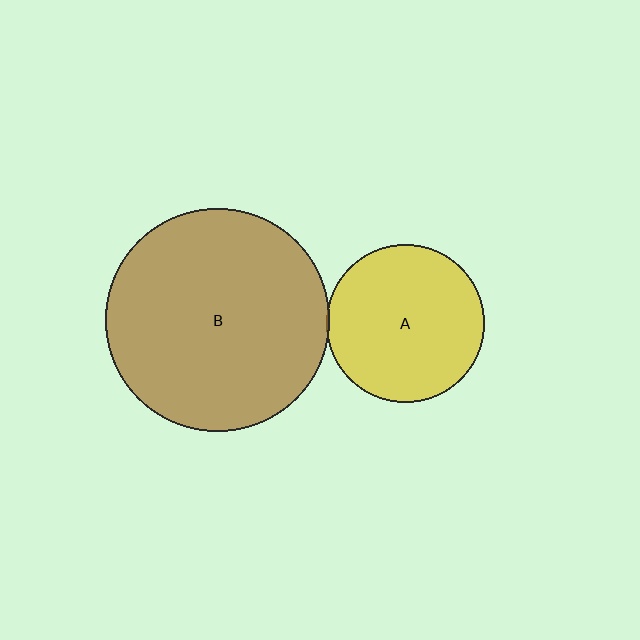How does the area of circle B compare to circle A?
Approximately 2.0 times.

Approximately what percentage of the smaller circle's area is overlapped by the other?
Approximately 5%.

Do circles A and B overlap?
Yes.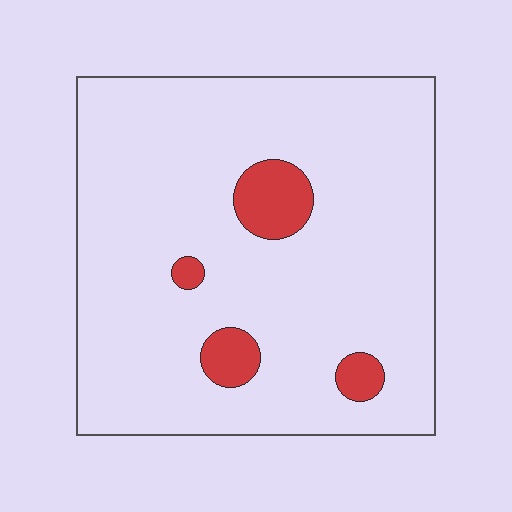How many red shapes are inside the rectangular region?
4.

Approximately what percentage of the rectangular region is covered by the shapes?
Approximately 10%.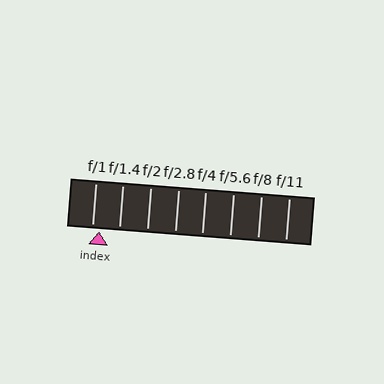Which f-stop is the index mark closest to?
The index mark is closest to f/1.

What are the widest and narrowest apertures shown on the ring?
The widest aperture shown is f/1 and the narrowest is f/11.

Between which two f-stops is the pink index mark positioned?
The index mark is between f/1 and f/1.4.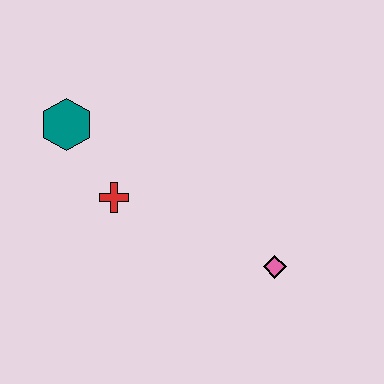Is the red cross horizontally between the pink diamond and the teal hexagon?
Yes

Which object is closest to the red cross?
The teal hexagon is closest to the red cross.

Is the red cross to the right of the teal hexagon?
Yes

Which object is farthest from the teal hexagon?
The pink diamond is farthest from the teal hexagon.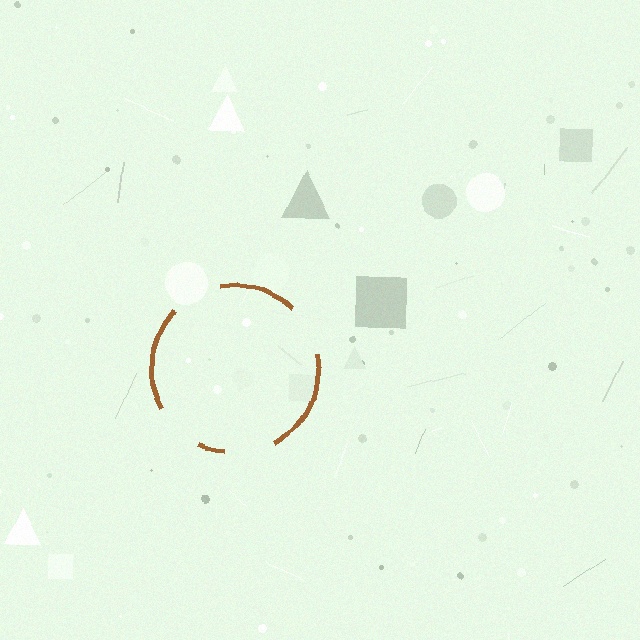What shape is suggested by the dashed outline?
The dashed outline suggests a circle.